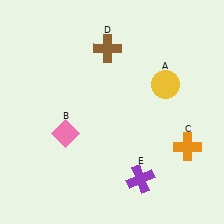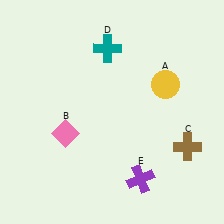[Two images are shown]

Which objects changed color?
C changed from orange to brown. D changed from brown to teal.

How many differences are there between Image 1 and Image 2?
There are 2 differences between the two images.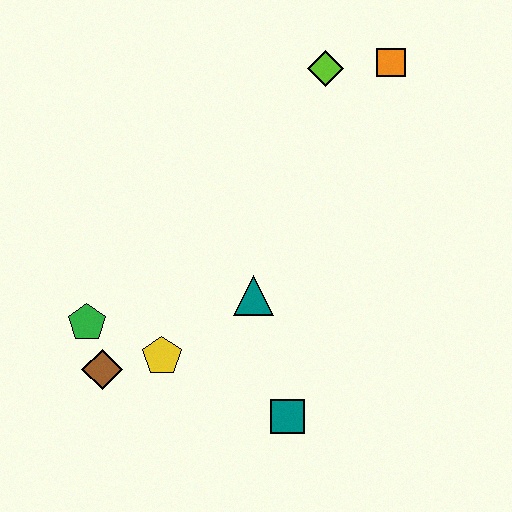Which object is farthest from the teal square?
The orange square is farthest from the teal square.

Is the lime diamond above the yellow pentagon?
Yes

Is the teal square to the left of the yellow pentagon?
No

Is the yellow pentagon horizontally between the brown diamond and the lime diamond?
Yes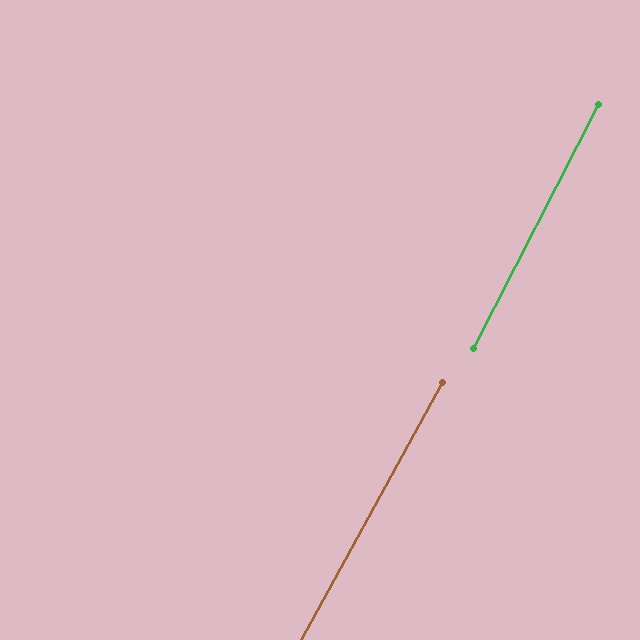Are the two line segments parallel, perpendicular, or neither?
Parallel — their directions differ by only 1.4°.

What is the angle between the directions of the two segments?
Approximately 1 degree.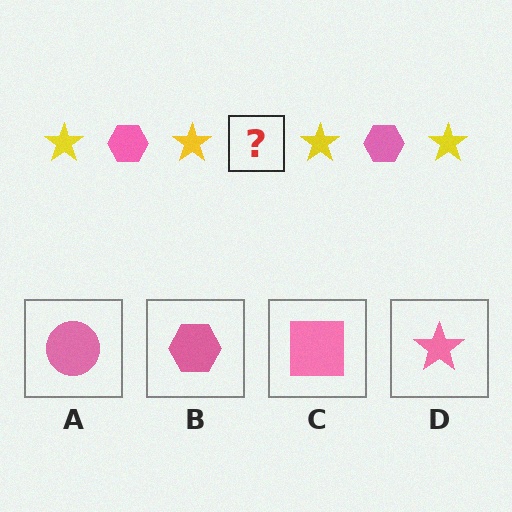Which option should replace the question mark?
Option B.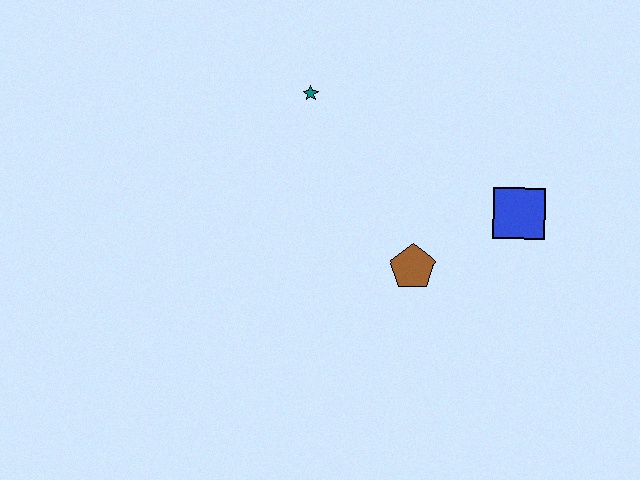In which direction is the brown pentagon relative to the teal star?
The brown pentagon is below the teal star.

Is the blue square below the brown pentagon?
No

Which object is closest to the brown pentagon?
The blue square is closest to the brown pentagon.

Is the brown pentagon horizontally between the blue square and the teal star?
Yes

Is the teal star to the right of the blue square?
No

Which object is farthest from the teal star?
The blue square is farthest from the teal star.